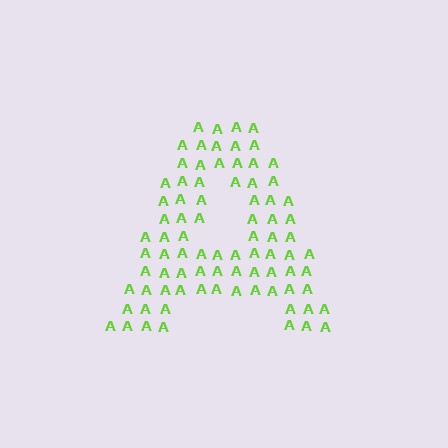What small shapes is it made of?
It is made of small letter A's.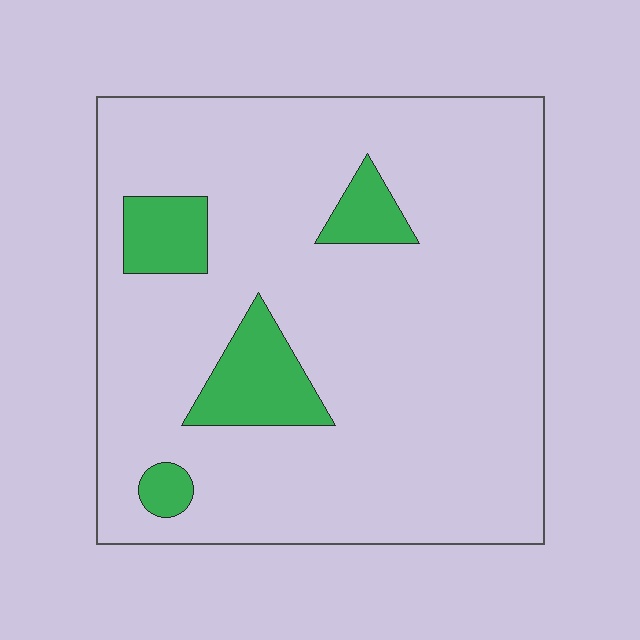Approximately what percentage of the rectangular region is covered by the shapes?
Approximately 10%.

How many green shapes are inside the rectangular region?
4.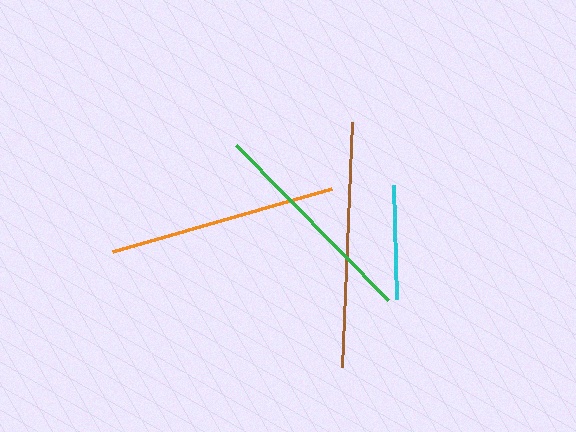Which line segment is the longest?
The brown line is the longest at approximately 245 pixels.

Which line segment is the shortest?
The cyan line is the shortest at approximately 114 pixels.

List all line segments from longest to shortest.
From longest to shortest: brown, orange, green, cyan.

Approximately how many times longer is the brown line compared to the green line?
The brown line is approximately 1.1 times the length of the green line.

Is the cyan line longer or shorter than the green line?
The green line is longer than the cyan line.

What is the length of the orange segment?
The orange segment is approximately 228 pixels long.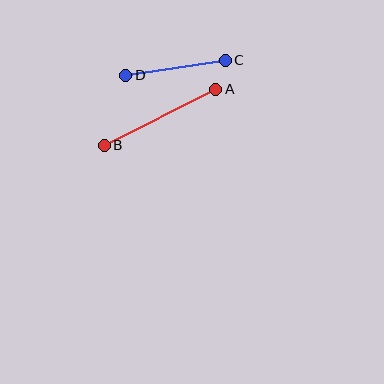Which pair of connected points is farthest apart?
Points A and B are farthest apart.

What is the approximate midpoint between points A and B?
The midpoint is at approximately (160, 117) pixels.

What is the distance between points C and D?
The distance is approximately 100 pixels.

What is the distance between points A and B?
The distance is approximately 125 pixels.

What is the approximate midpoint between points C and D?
The midpoint is at approximately (176, 68) pixels.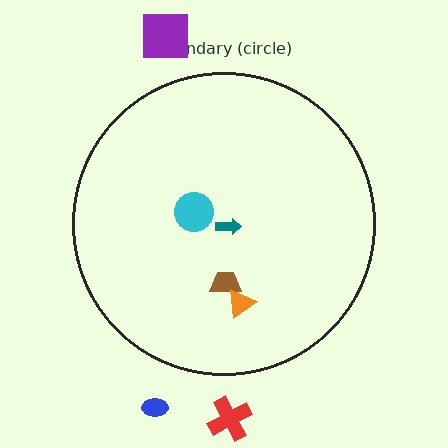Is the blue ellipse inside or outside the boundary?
Outside.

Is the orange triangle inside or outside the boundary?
Inside.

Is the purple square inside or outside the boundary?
Outside.